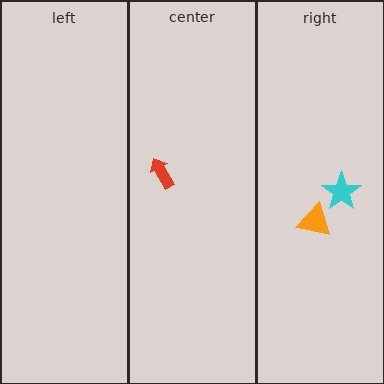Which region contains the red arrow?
The center region.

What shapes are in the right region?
The cyan star, the orange triangle.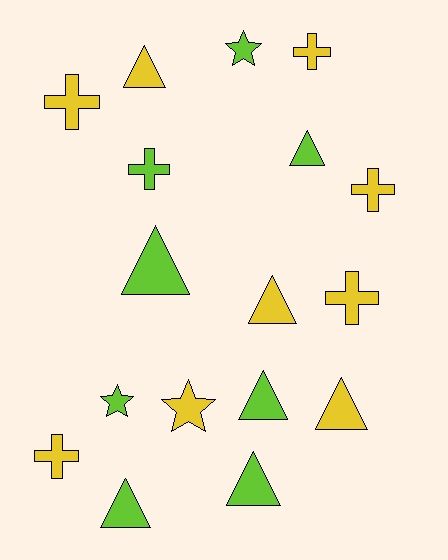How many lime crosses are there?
There is 1 lime cross.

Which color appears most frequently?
Yellow, with 9 objects.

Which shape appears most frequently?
Triangle, with 8 objects.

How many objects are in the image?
There are 17 objects.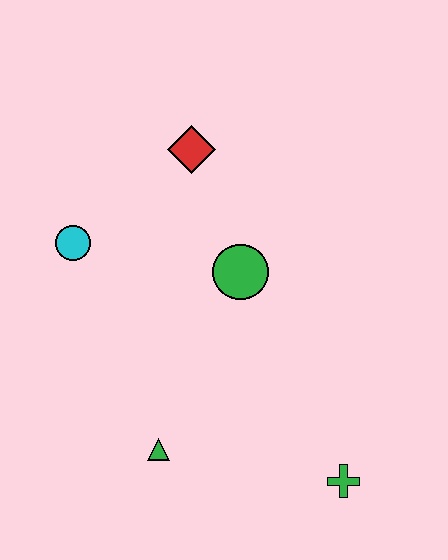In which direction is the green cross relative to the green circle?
The green cross is below the green circle.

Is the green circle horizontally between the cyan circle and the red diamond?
No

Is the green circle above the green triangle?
Yes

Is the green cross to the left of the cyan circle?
No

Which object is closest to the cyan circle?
The red diamond is closest to the cyan circle.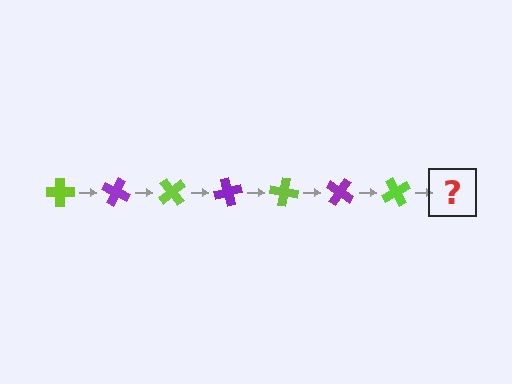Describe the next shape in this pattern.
It should be a purple cross, rotated 175 degrees from the start.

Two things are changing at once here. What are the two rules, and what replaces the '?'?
The two rules are that it rotates 25 degrees each step and the color cycles through lime and purple. The '?' should be a purple cross, rotated 175 degrees from the start.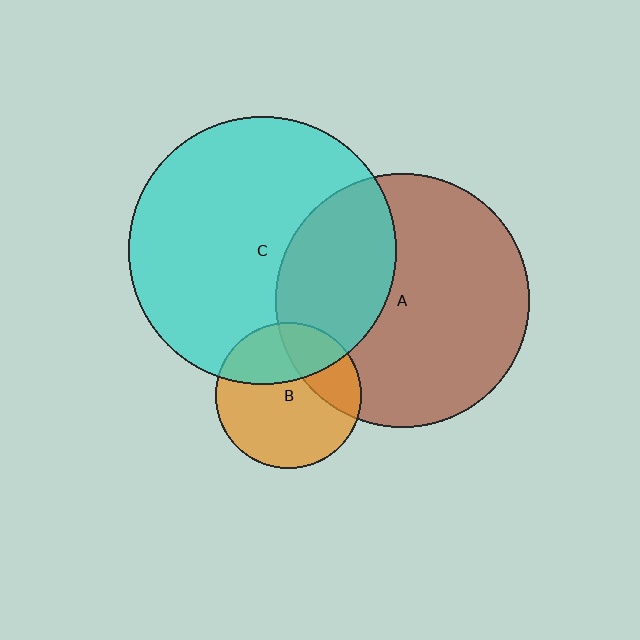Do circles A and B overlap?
Yes.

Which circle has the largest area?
Circle C (cyan).